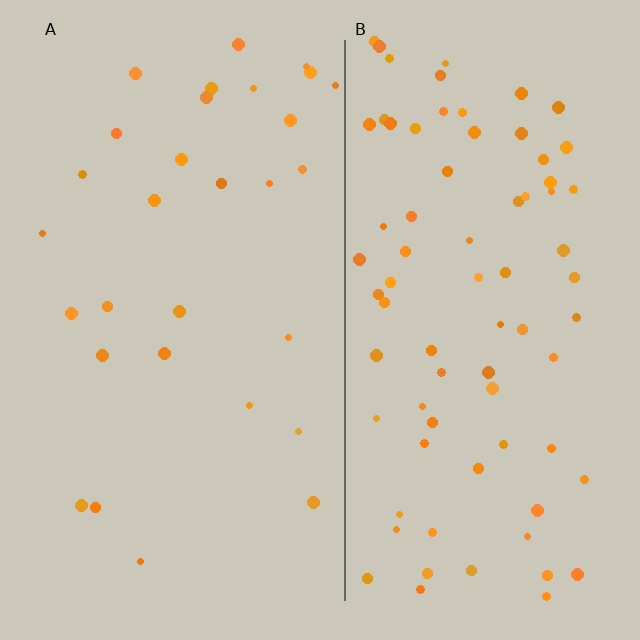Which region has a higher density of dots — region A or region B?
B (the right).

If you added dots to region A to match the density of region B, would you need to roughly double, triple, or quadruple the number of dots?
Approximately triple.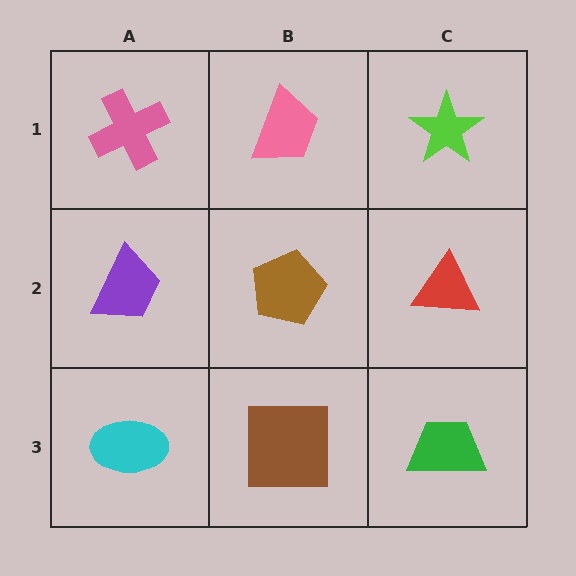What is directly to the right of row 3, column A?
A brown square.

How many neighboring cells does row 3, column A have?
2.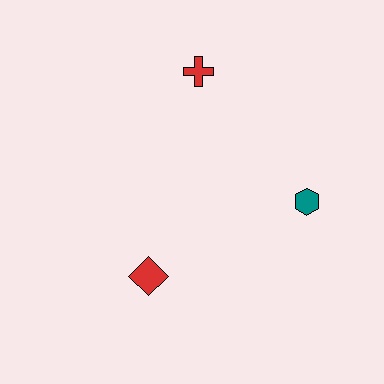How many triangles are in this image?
There are no triangles.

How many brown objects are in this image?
There are no brown objects.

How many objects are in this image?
There are 3 objects.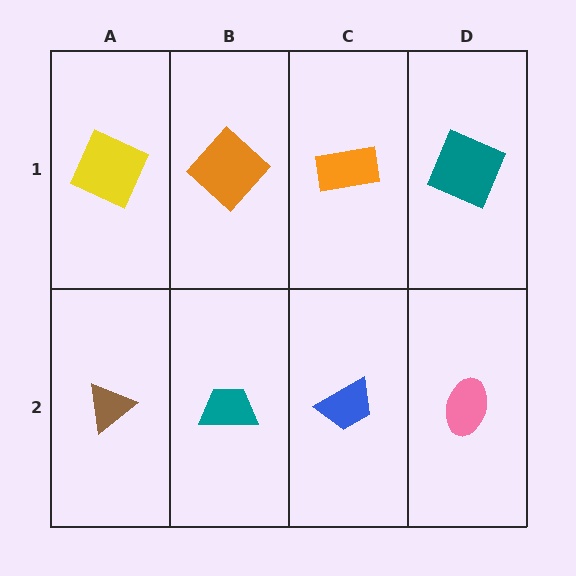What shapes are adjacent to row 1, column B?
A teal trapezoid (row 2, column B), a yellow square (row 1, column A), an orange rectangle (row 1, column C).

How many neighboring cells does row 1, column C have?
3.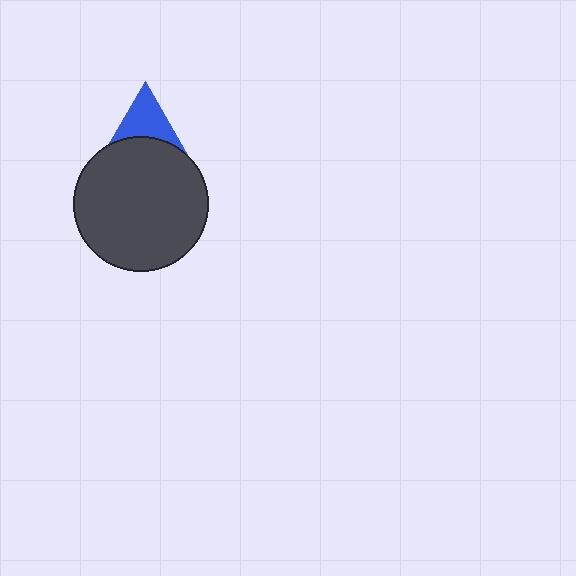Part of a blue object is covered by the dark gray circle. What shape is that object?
It is a triangle.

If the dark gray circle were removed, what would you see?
You would see the complete blue triangle.